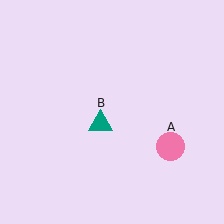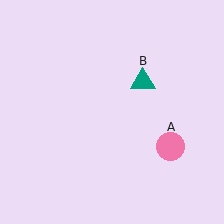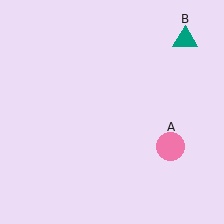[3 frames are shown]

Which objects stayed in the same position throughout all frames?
Pink circle (object A) remained stationary.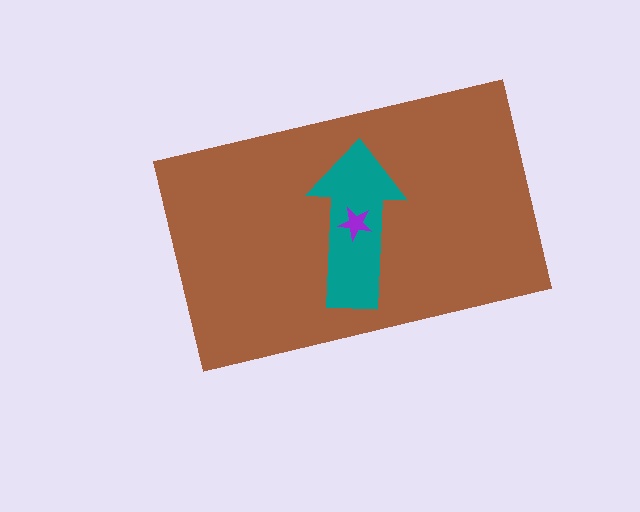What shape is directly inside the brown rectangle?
The teal arrow.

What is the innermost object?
The purple star.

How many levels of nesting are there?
3.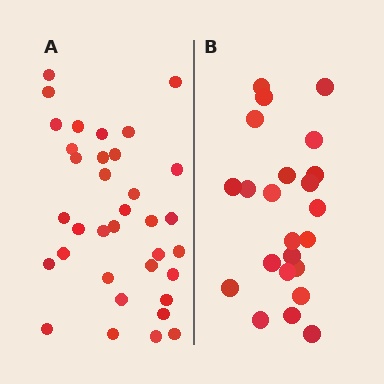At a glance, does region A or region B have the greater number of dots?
Region A (the left region) has more dots.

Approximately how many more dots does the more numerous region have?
Region A has roughly 12 or so more dots than region B.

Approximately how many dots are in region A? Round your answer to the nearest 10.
About 40 dots. (The exact count is 35, which rounds to 40.)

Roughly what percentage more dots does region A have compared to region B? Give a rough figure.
About 50% more.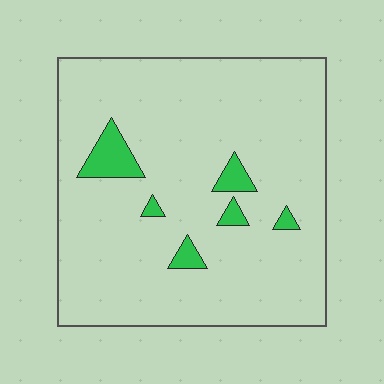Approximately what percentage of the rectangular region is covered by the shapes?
Approximately 5%.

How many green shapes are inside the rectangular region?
6.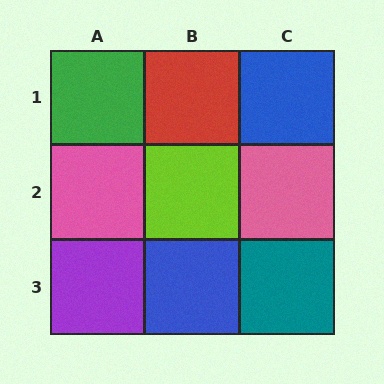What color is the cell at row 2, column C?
Pink.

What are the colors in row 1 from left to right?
Green, red, blue.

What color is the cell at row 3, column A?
Purple.